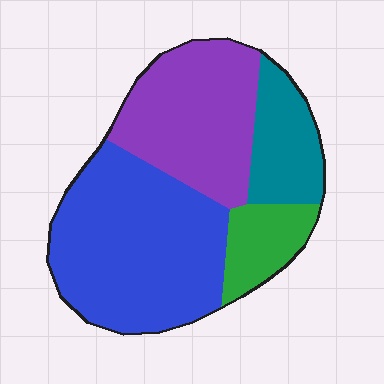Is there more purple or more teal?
Purple.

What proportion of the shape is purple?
Purple takes up about one third (1/3) of the shape.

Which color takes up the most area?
Blue, at roughly 45%.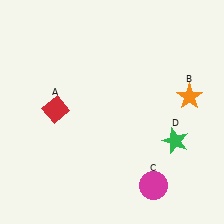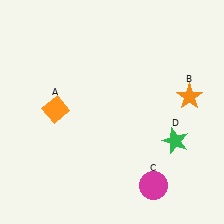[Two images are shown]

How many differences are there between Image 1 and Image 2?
There is 1 difference between the two images.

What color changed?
The diamond (A) changed from red in Image 1 to orange in Image 2.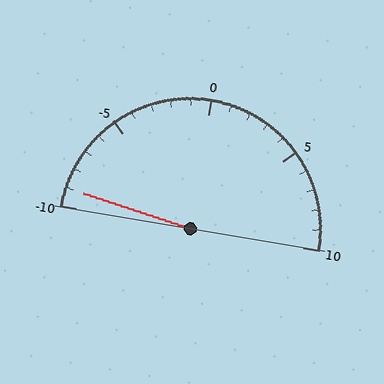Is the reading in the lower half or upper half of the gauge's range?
The reading is in the lower half of the range (-10 to 10).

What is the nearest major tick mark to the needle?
The nearest major tick mark is -10.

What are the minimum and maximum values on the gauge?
The gauge ranges from -10 to 10.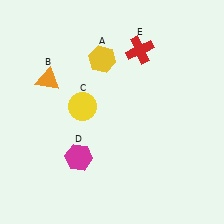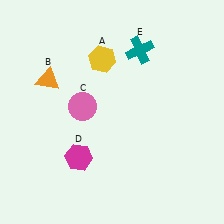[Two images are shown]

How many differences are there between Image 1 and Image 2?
There are 2 differences between the two images.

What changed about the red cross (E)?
In Image 1, E is red. In Image 2, it changed to teal.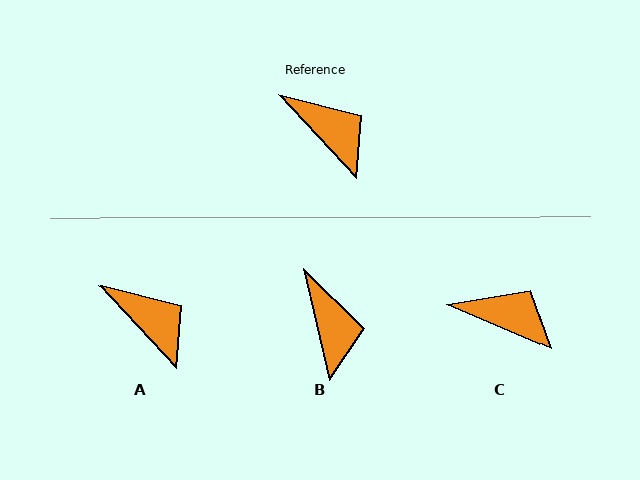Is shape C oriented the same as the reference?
No, it is off by about 24 degrees.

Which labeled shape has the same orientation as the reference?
A.